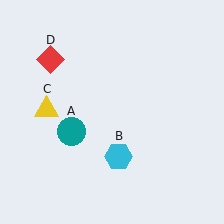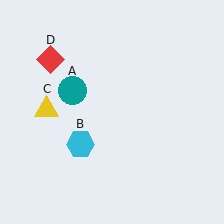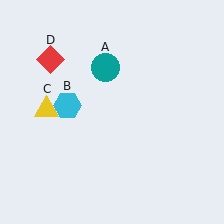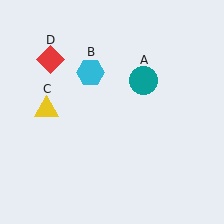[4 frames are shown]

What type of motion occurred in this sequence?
The teal circle (object A), cyan hexagon (object B) rotated clockwise around the center of the scene.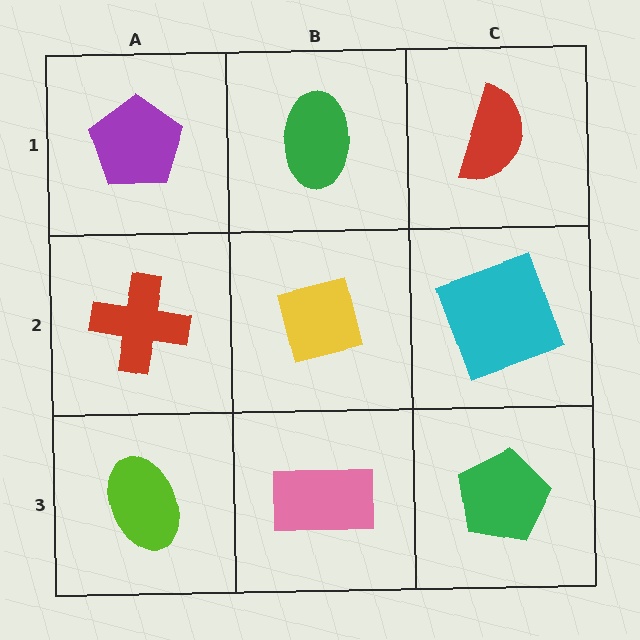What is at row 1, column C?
A red semicircle.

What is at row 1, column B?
A green ellipse.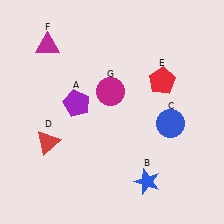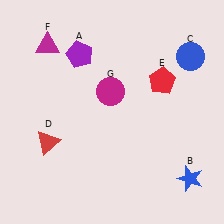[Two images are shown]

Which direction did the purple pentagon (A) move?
The purple pentagon (A) moved up.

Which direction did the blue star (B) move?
The blue star (B) moved right.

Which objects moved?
The objects that moved are: the purple pentagon (A), the blue star (B), the blue circle (C).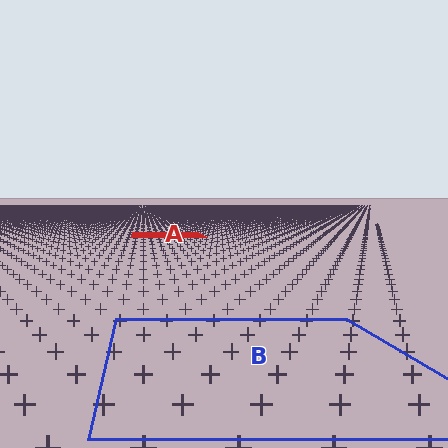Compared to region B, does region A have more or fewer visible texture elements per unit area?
Region A has more texture elements per unit area — they are packed more densely because it is farther away.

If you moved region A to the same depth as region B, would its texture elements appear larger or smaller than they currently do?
They would appear larger. At a closer depth, the same texture elements are projected at a bigger on-screen size.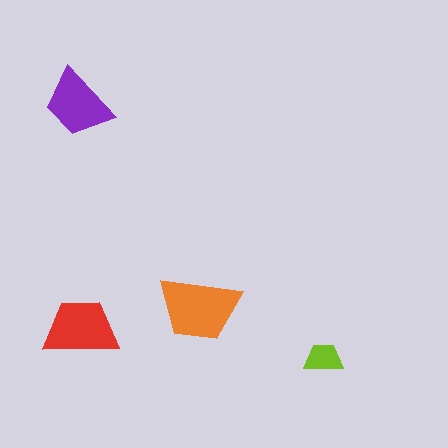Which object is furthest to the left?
The purple trapezoid is leftmost.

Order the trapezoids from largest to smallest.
the orange one, the red one, the purple one, the lime one.